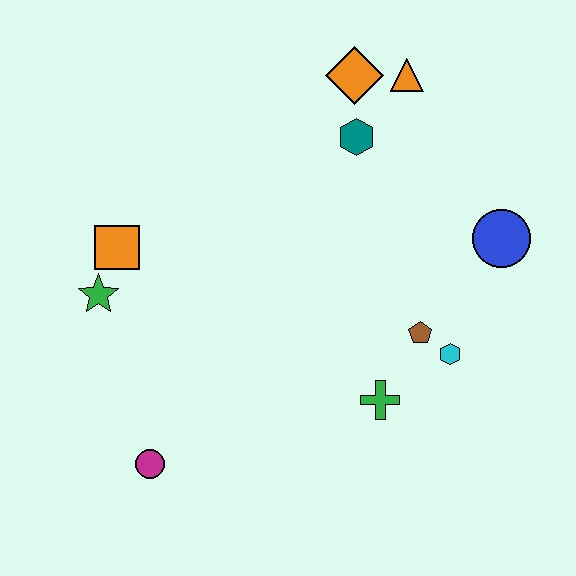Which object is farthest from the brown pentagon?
The green star is farthest from the brown pentagon.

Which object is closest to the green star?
The orange square is closest to the green star.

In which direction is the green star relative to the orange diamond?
The green star is to the left of the orange diamond.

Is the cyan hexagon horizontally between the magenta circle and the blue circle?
Yes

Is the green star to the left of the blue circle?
Yes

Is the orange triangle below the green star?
No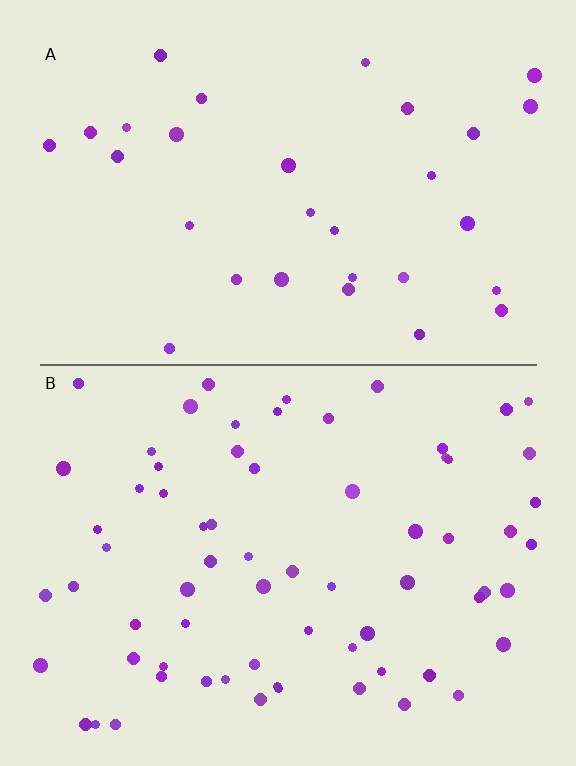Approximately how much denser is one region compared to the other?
Approximately 2.2× — region B over region A.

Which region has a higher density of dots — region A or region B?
B (the bottom).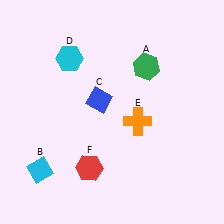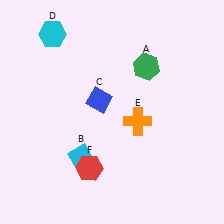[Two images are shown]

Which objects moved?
The objects that moved are: the cyan diamond (B), the cyan hexagon (D).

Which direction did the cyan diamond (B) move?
The cyan diamond (B) moved right.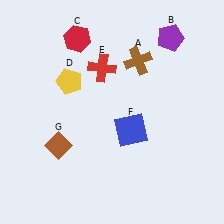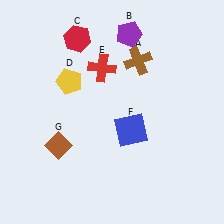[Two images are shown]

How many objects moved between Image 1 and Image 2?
1 object moved between the two images.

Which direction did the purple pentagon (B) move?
The purple pentagon (B) moved left.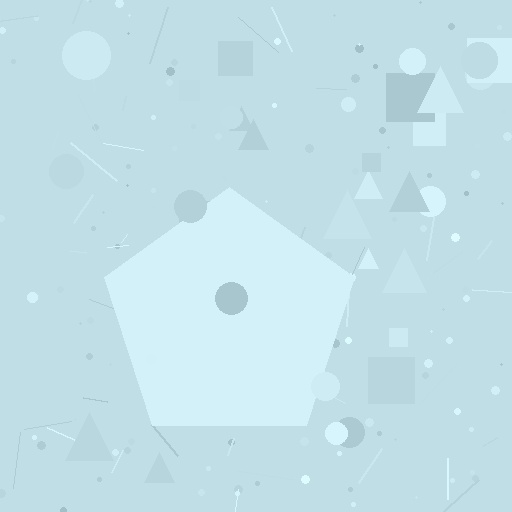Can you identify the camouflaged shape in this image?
The camouflaged shape is a pentagon.